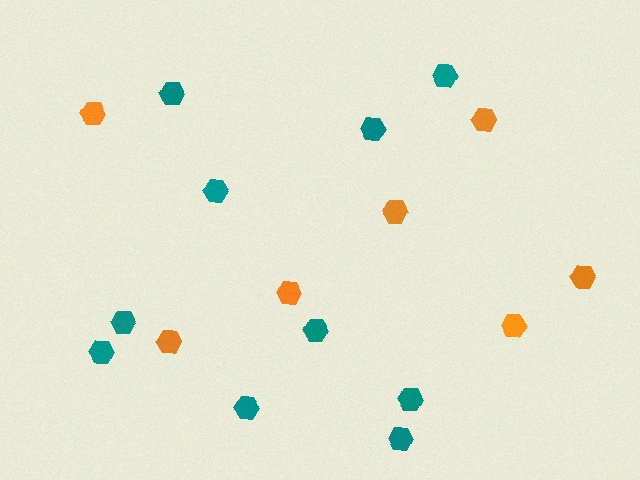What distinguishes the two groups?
There are 2 groups: one group of orange hexagons (7) and one group of teal hexagons (10).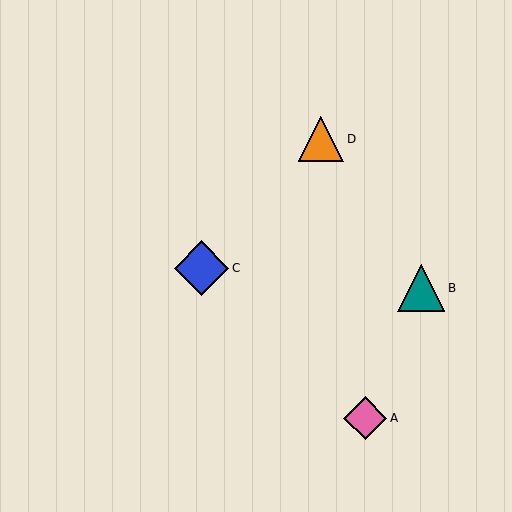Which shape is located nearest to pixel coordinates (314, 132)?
The orange triangle (labeled D) at (321, 139) is nearest to that location.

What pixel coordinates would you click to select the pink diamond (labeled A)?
Click at (365, 418) to select the pink diamond A.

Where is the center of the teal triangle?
The center of the teal triangle is at (421, 288).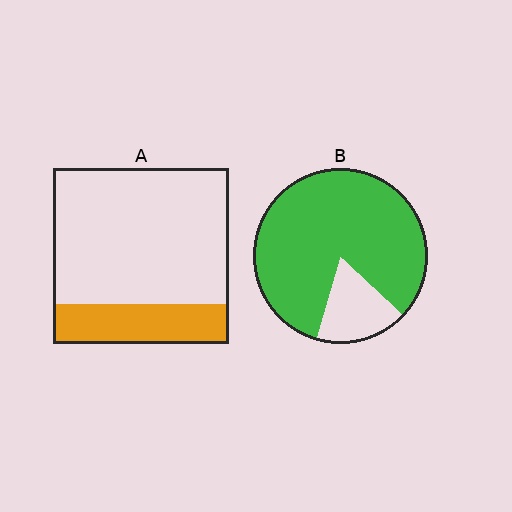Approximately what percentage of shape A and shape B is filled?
A is approximately 25% and B is approximately 85%.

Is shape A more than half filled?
No.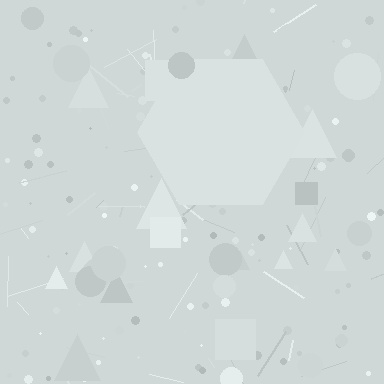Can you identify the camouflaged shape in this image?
The camouflaged shape is a hexagon.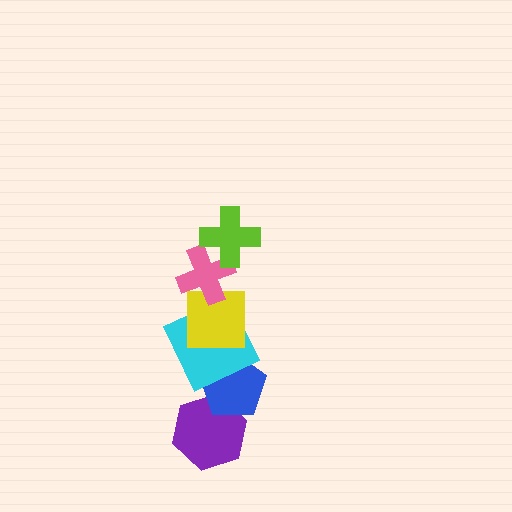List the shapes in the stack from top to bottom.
From top to bottom: the lime cross, the pink cross, the yellow square, the cyan square, the blue pentagon, the purple hexagon.